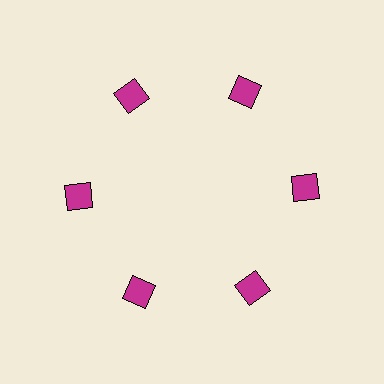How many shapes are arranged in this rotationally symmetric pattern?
There are 6 shapes, arranged in 6 groups of 1.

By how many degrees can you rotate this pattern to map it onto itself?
The pattern maps onto itself every 60 degrees of rotation.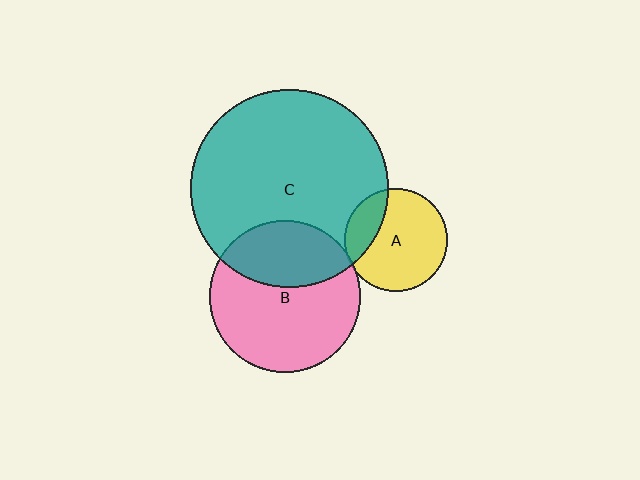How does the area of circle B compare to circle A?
Approximately 2.2 times.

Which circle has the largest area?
Circle C (teal).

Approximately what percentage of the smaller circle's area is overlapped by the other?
Approximately 25%.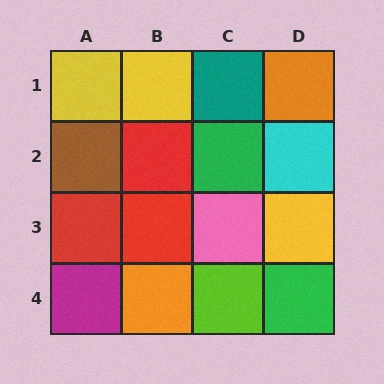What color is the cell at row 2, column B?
Red.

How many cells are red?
3 cells are red.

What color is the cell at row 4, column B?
Orange.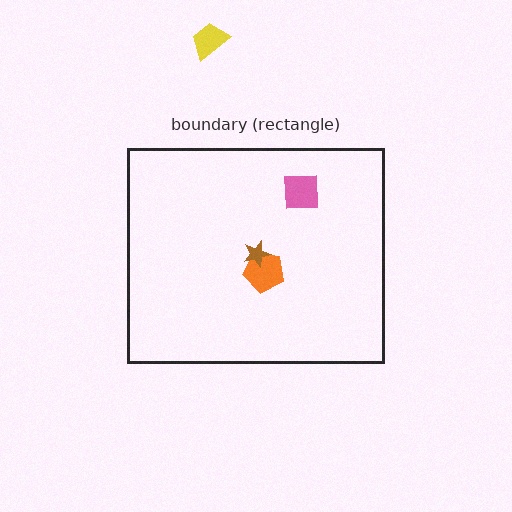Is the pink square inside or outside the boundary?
Inside.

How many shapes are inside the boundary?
3 inside, 1 outside.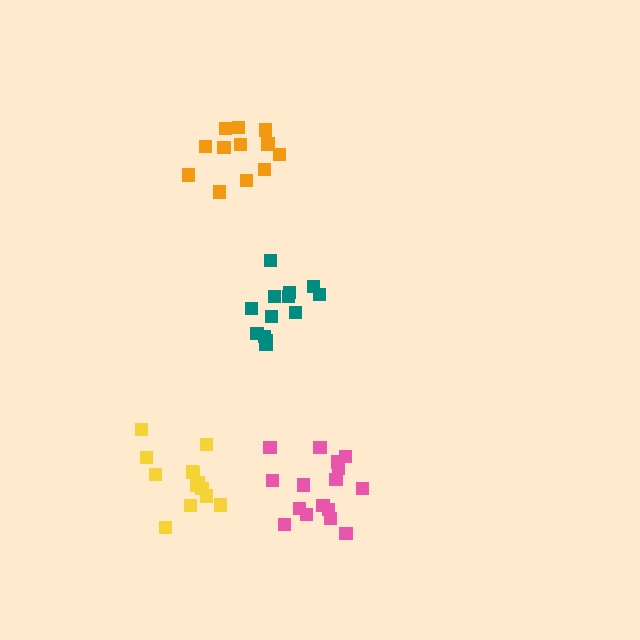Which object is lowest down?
The pink cluster is bottommost.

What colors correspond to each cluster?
The clusters are colored: orange, yellow, teal, pink.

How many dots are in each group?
Group 1: 12 dots, Group 2: 13 dots, Group 3: 13 dots, Group 4: 16 dots (54 total).